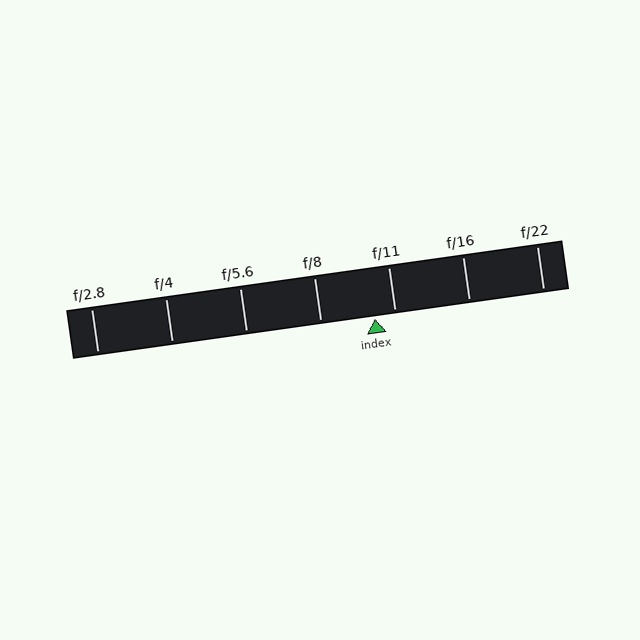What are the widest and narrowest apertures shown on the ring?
The widest aperture shown is f/2.8 and the narrowest is f/22.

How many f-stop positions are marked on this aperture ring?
There are 7 f-stop positions marked.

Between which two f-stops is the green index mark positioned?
The index mark is between f/8 and f/11.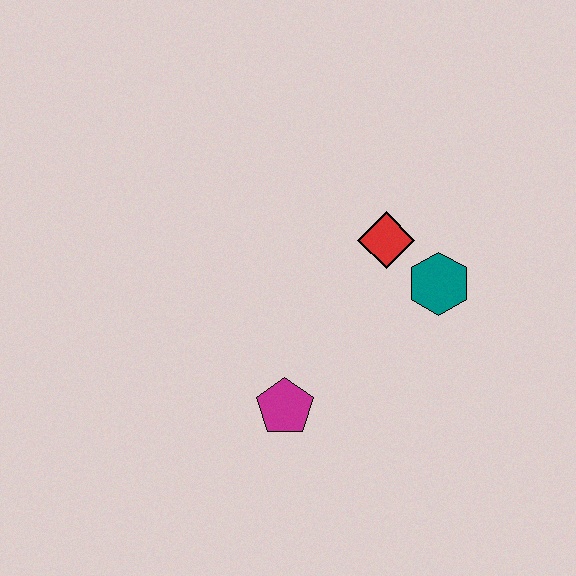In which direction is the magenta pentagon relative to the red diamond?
The magenta pentagon is below the red diamond.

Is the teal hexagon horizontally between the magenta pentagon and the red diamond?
No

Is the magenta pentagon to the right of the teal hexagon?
No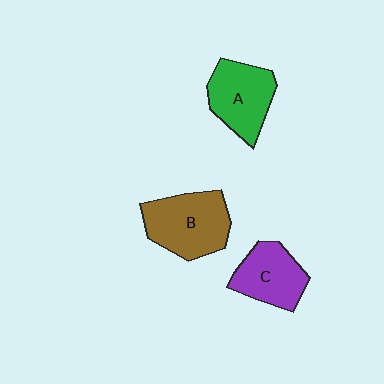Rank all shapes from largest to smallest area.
From largest to smallest: B (brown), A (green), C (purple).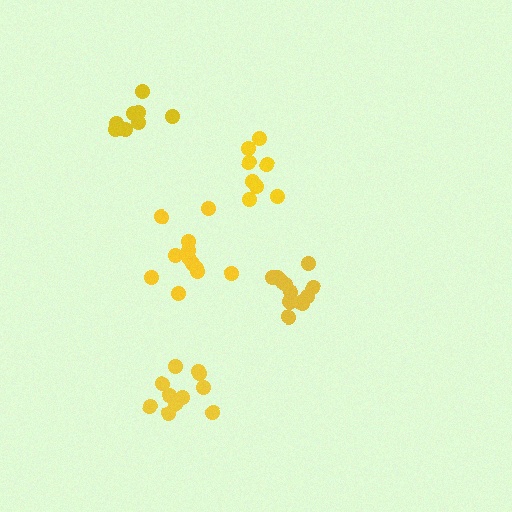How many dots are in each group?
Group 1: 8 dots, Group 2: 10 dots, Group 3: 12 dots, Group 4: 12 dots, Group 5: 11 dots (53 total).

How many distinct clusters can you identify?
There are 5 distinct clusters.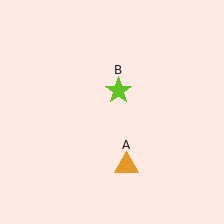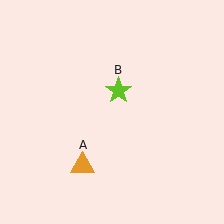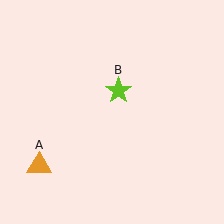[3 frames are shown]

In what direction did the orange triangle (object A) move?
The orange triangle (object A) moved left.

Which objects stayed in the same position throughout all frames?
Lime star (object B) remained stationary.